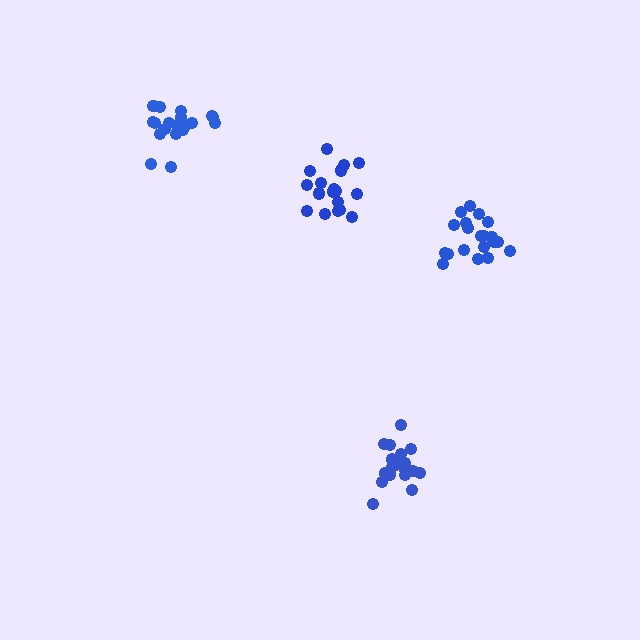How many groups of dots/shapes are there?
There are 4 groups.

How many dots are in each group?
Group 1: 19 dots, Group 2: 20 dots, Group 3: 18 dots, Group 4: 19 dots (76 total).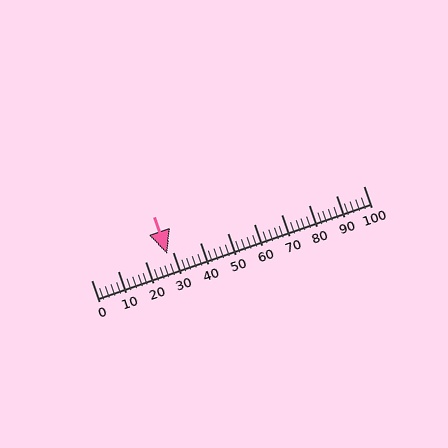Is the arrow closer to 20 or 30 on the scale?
The arrow is closer to 30.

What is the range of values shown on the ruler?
The ruler shows values from 0 to 100.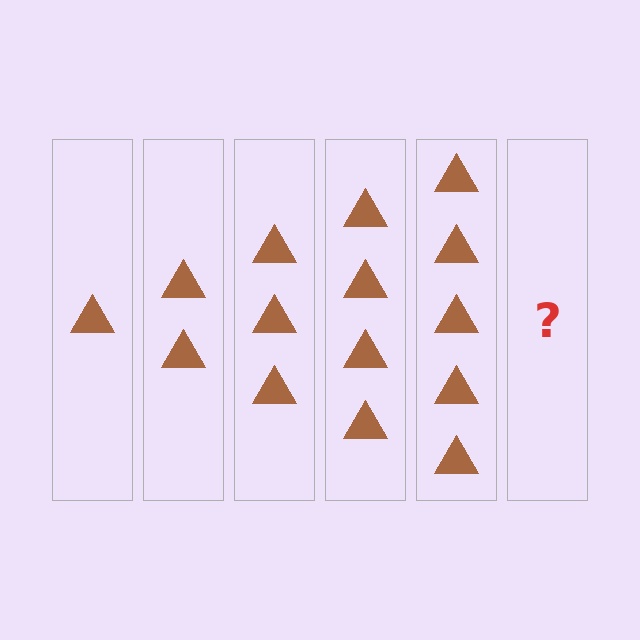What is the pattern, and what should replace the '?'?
The pattern is that each step adds one more triangle. The '?' should be 6 triangles.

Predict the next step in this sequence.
The next step is 6 triangles.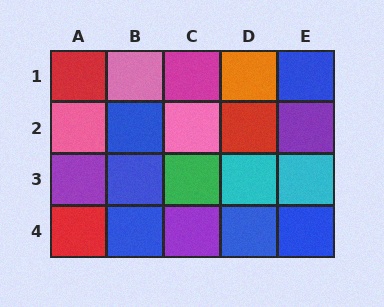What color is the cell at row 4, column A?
Red.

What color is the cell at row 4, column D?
Blue.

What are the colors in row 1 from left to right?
Red, pink, magenta, orange, blue.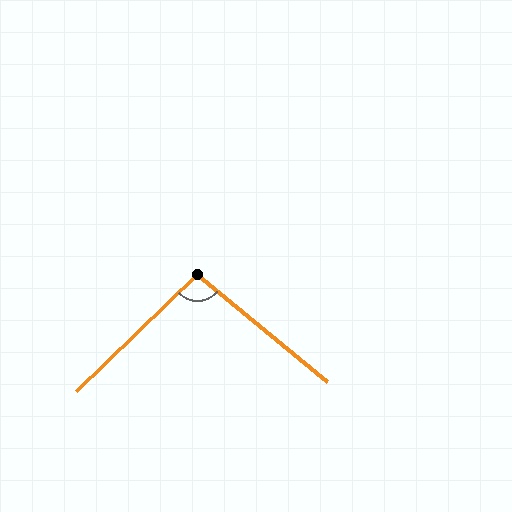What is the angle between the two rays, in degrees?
Approximately 97 degrees.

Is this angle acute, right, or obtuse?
It is obtuse.